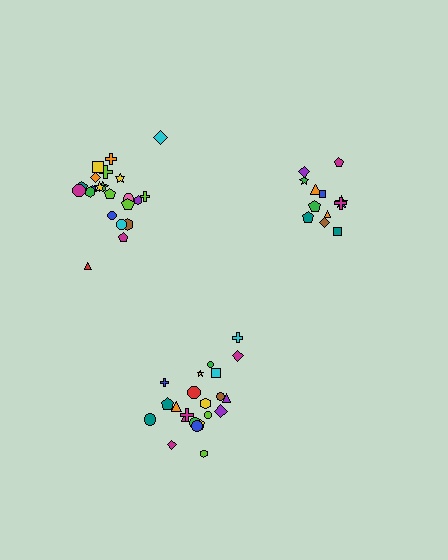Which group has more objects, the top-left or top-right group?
The top-left group.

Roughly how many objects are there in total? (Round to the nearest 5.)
Roughly 55 objects in total.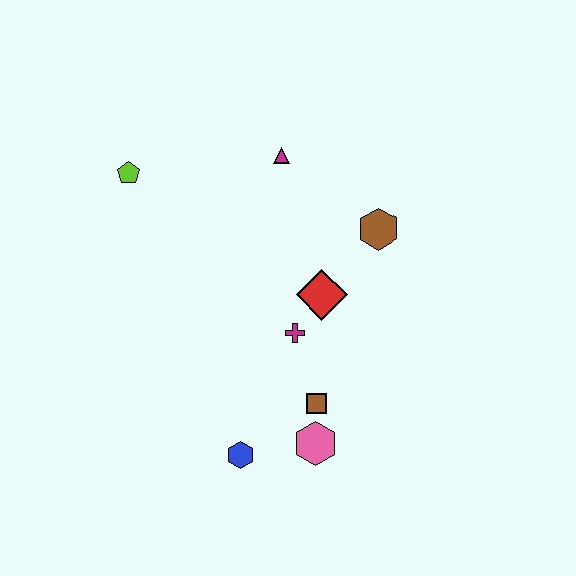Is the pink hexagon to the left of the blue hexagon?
No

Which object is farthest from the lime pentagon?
The pink hexagon is farthest from the lime pentagon.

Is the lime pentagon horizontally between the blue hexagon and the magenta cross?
No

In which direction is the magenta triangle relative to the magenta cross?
The magenta triangle is above the magenta cross.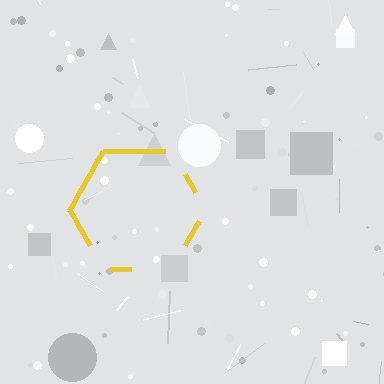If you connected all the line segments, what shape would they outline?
They would outline a hexagon.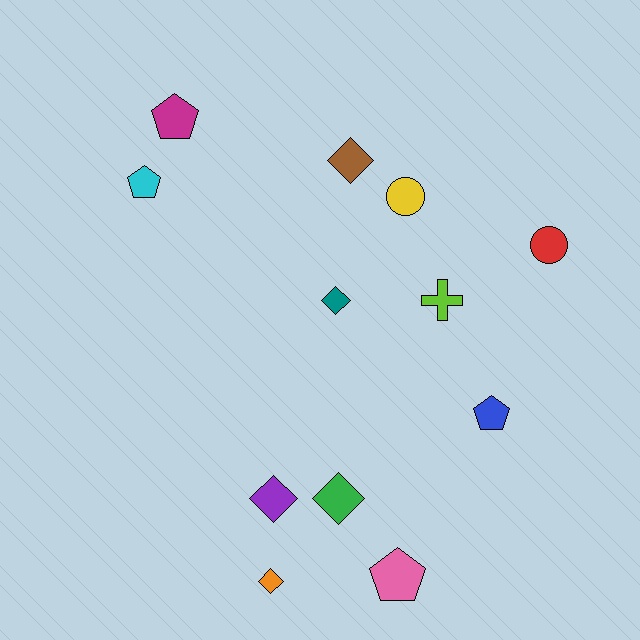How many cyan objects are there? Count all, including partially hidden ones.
There is 1 cyan object.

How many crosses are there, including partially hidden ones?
There is 1 cross.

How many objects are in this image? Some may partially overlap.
There are 12 objects.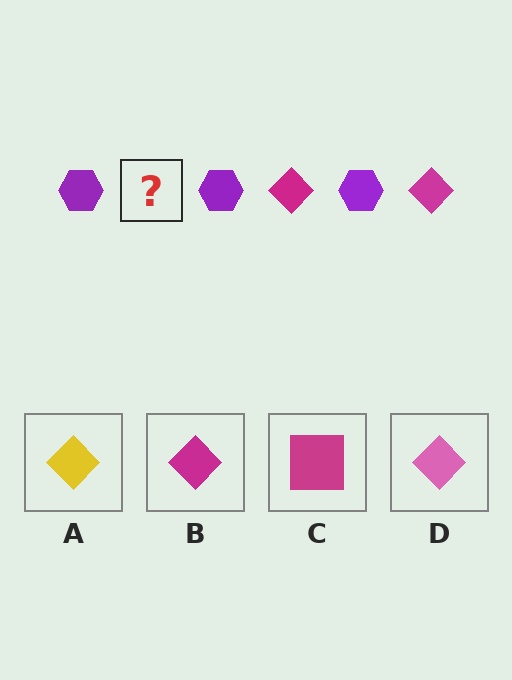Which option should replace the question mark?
Option B.